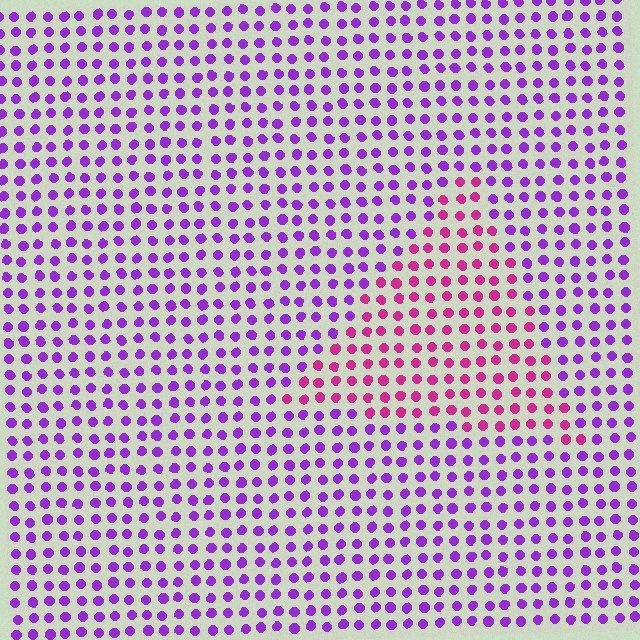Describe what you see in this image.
The image is filled with small purple elements in a uniform arrangement. A triangle-shaped region is visible where the elements are tinted to a slightly different hue, forming a subtle color boundary.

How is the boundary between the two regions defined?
The boundary is defined purely by a slight shift in hue (about 42 degrees). Spacing, size, and orientation are identical on both sides.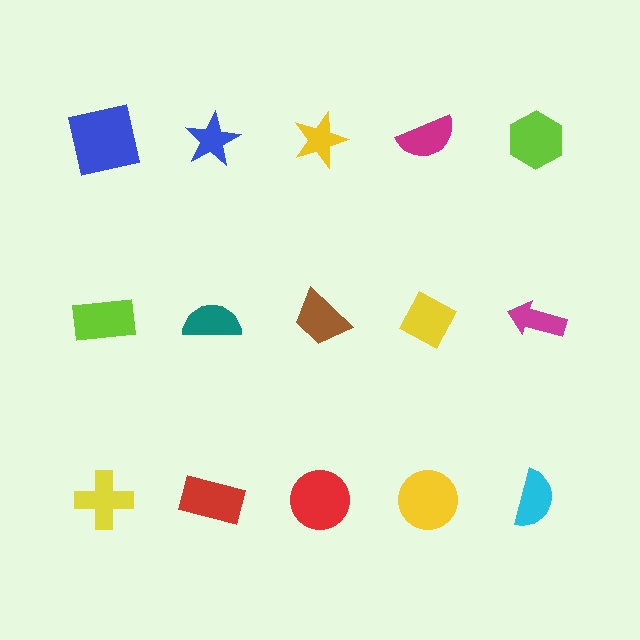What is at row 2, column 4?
A yellow diamond.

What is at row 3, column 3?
A red circle.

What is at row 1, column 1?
A blue square.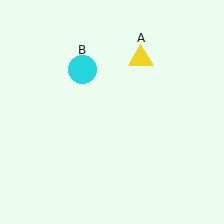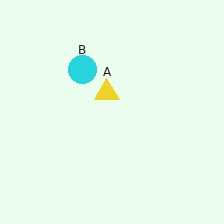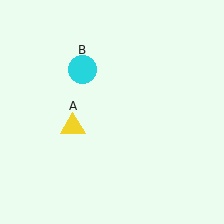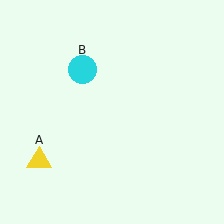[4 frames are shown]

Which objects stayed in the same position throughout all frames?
Cyan circle (object B) remained stationary.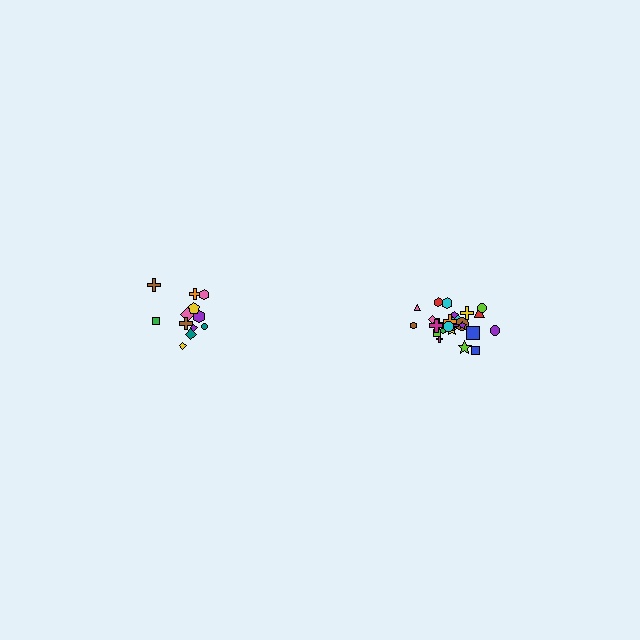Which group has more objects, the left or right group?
The right group.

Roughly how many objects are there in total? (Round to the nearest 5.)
Roughly 35 objects in total.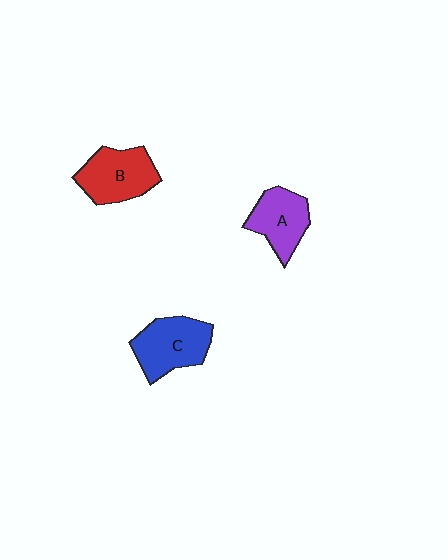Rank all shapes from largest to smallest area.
From largest to smallest: C (blue), B (red), A (purple).